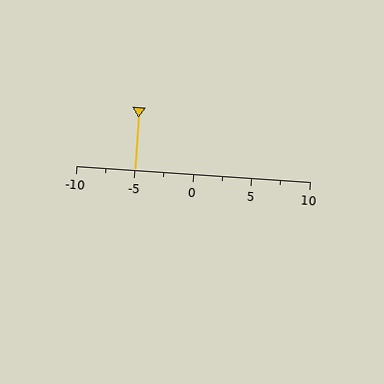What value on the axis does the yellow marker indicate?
The marker indicates approximately -5.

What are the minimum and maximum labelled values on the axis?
The axis runs from -10 to 10.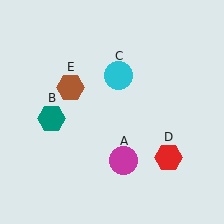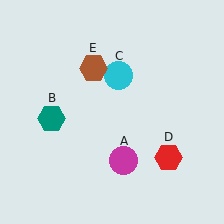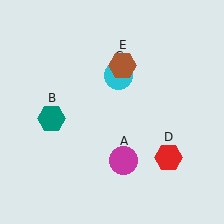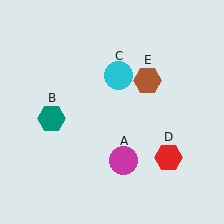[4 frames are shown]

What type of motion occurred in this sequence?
The brown hexagon (object E) rotated clockwise around the center of the scene.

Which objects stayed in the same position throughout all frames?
Magenta circle (object A) and teal hexagon (object B) and cyan circle (object C) and red hexagon (object D) remained stationary.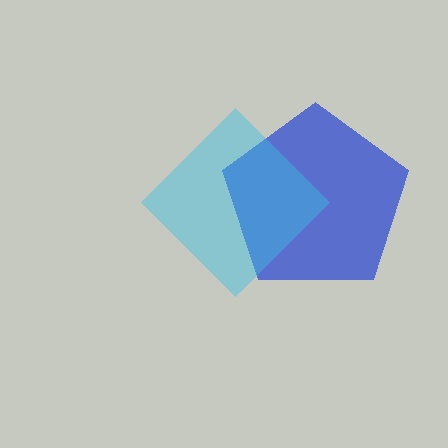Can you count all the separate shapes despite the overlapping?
Yes, there are 2 separate shapes.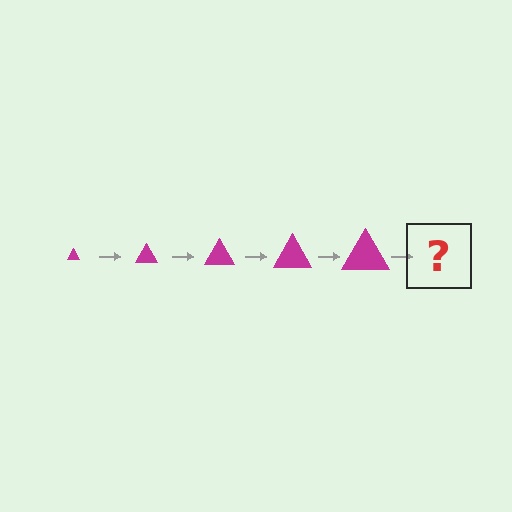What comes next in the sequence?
The next element should be a magenta triangle, larger than the previous one.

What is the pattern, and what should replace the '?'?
The pattern is that the triangle gets progressively larger each step. The '?' should be a magenta triangle, larger than the previous one.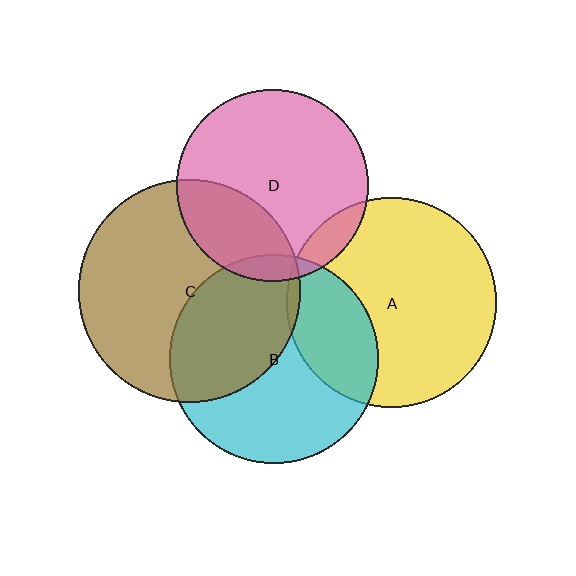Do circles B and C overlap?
Yes.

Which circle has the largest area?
Circle C (brown).